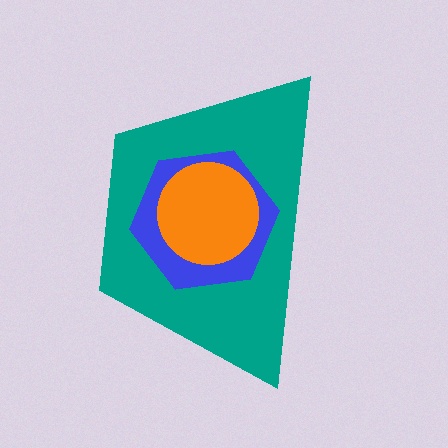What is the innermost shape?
The orange circle.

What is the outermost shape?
The teal trapezoid.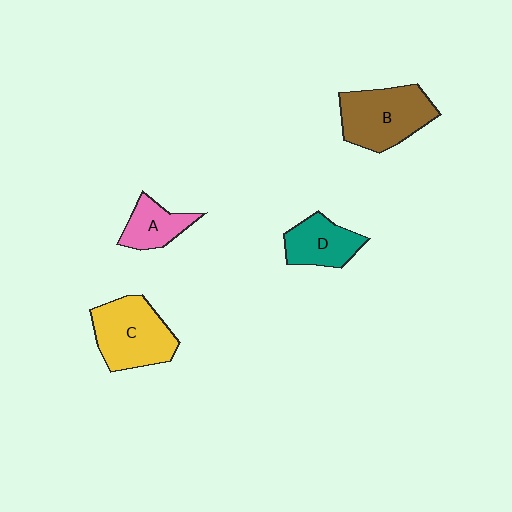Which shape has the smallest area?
Shape A (pink).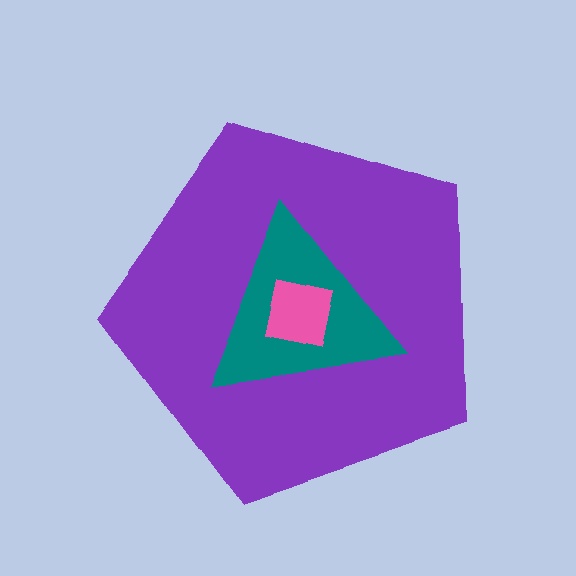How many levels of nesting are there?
3.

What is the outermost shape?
The purple pentagon.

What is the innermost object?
The pink square.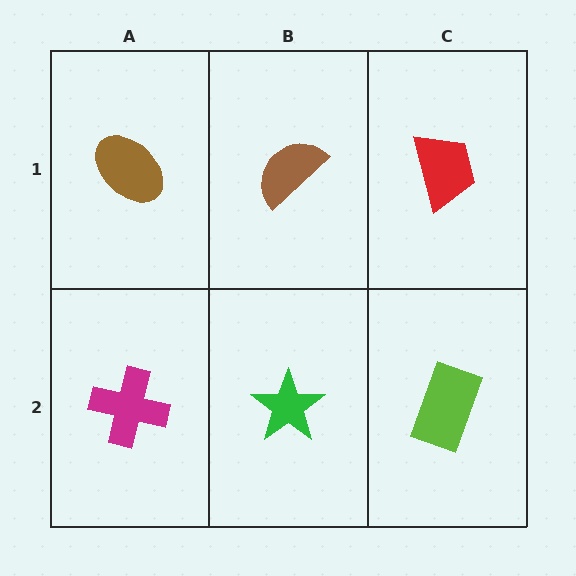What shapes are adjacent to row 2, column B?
A brown semicircle (row 1, column B), a magenta cross (row 2, column A), a lime rectangle (row 2, column C).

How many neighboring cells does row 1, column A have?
2.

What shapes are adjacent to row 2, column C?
A red trapezoid (row 1, column C), a green star (row 2, column B).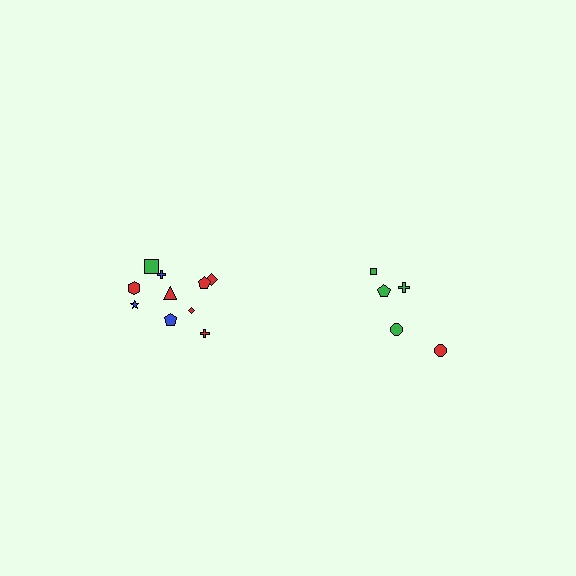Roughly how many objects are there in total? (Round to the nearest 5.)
Roughly 15 objects in total.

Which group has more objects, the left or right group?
The left group.